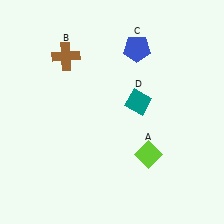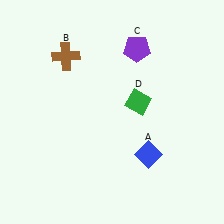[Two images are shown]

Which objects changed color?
A changed from lime to blue. C changed from blue to purple. D changed from teal to green.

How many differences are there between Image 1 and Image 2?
There are 3 differences between the two images.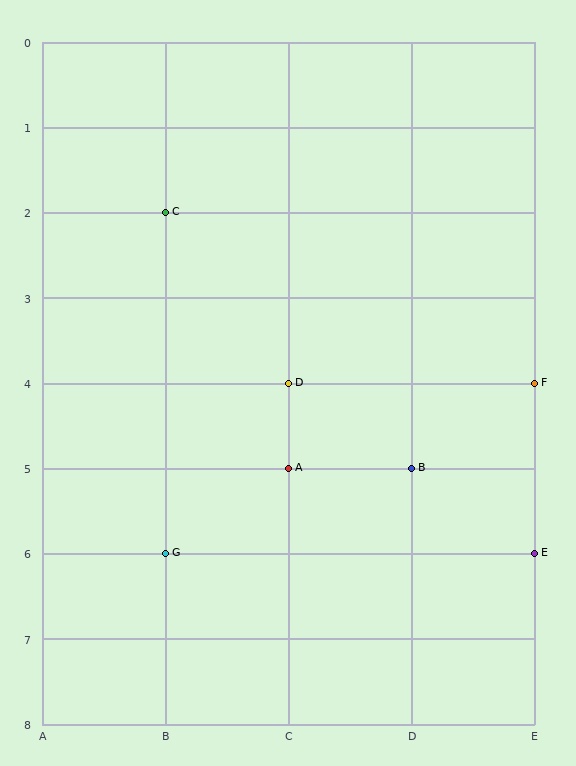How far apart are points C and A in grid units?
Points C and A are 1 column and 3 rows apart (about 3.2 grid units diagonally).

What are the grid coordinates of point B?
Point B is at grid coordinates (D, 5).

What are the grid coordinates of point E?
Point E is at grid coordinates (E, 6).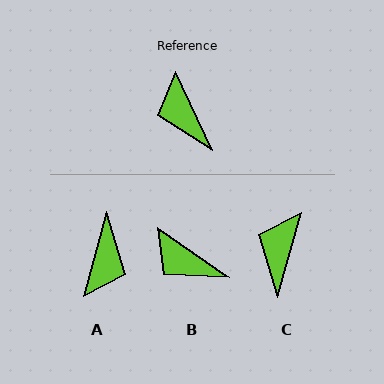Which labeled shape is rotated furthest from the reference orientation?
A, about 140 degrees away.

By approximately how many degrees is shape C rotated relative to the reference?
Approximately 41 degrees clockwise.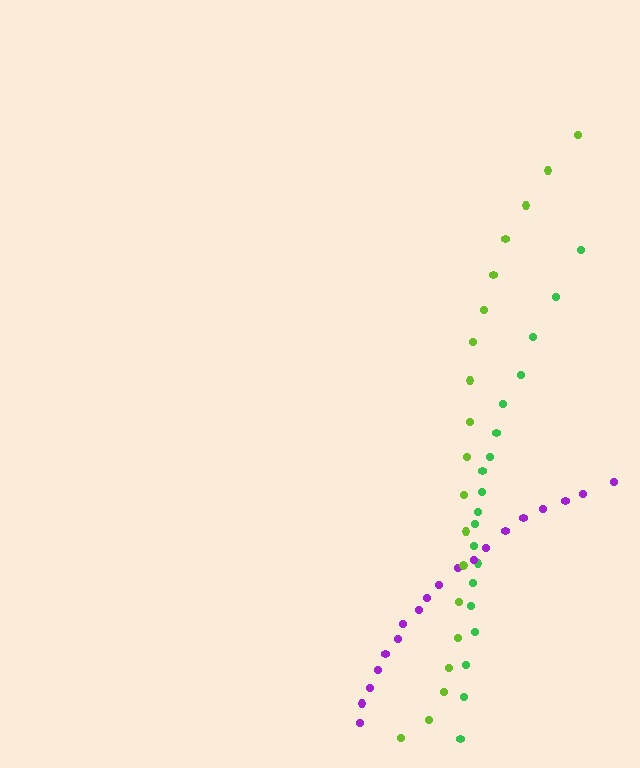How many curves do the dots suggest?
There are 3 distinct paths.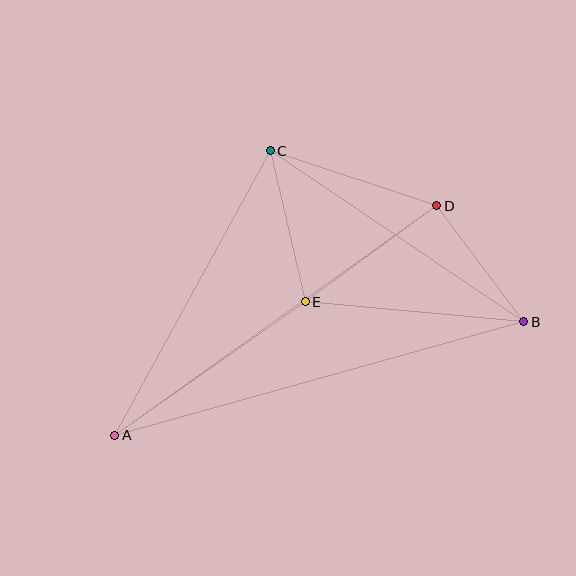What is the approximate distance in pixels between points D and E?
The distance between D and E is approximately 163 pixels.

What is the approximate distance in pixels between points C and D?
The distance between C and D is approximately 176 pixels.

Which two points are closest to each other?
Points B and D are closest to each other.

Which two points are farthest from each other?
Points A and B are farthest from each other.